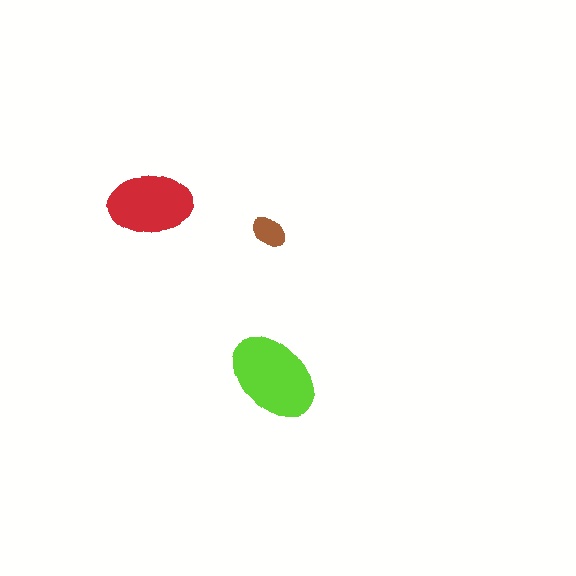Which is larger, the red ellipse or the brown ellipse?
The red one.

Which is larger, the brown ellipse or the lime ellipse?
The lime one.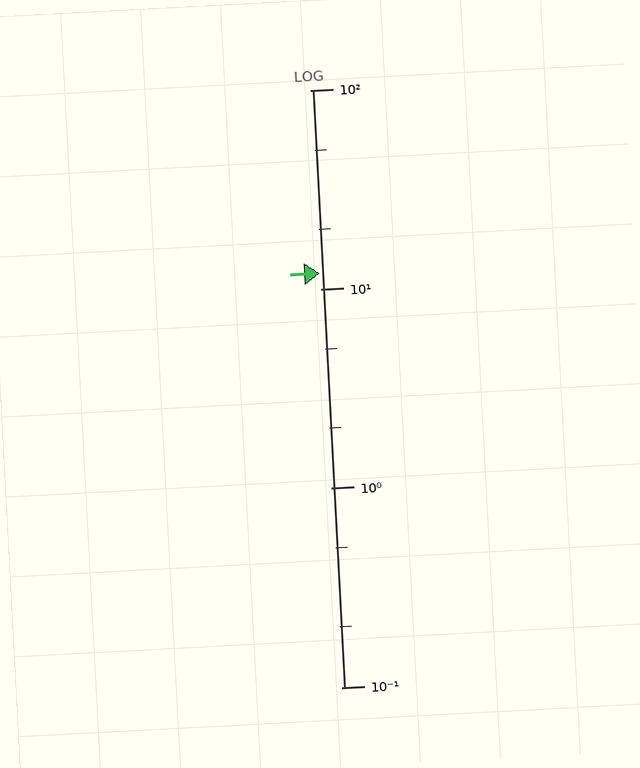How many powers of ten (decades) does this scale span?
The scale spans 3 decades, from 0.1 to 100.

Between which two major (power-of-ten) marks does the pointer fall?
The pointer is between 10 and 100.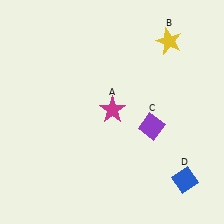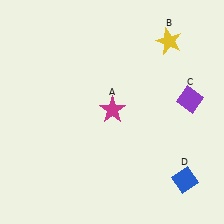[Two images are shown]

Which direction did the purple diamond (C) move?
The purple diamond (C) moved right.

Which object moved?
The purple diamond (C) moved right.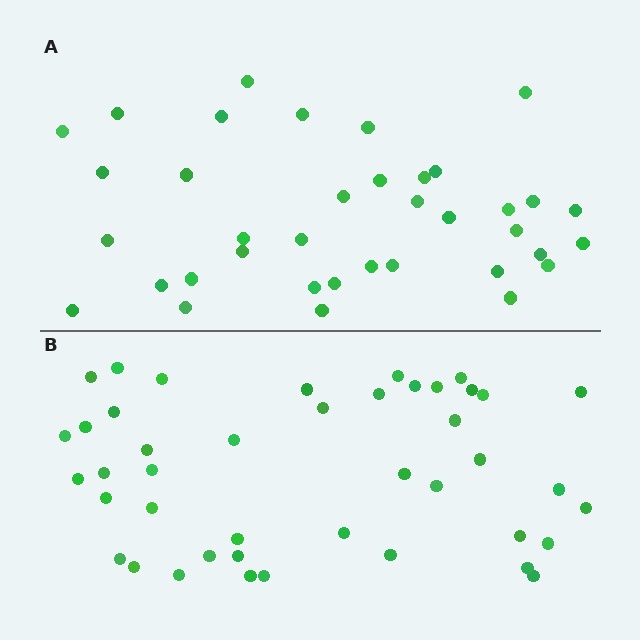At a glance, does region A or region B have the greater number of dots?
Region B (the bottom region) has more dots.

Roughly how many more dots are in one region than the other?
Region B has about 6 more dots than region A.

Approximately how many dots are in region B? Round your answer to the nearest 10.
About 40 dots. (The exact count is 43, which rounds to 40.)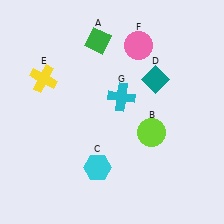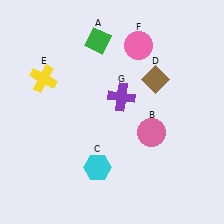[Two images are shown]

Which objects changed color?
B changed from lime to pink. D changed from teal to brown. G changed from cyan to purple.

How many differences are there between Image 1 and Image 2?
There are 3 differences between the two images.